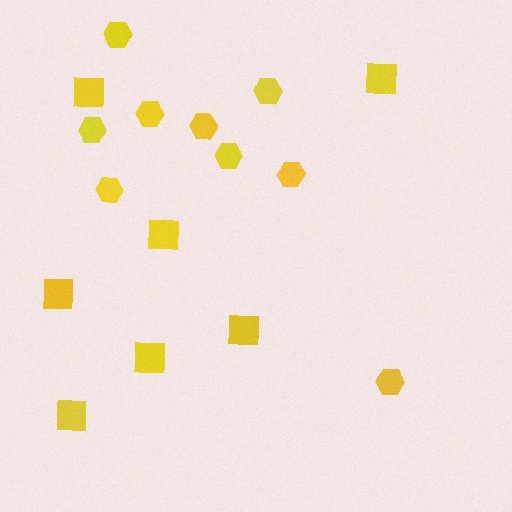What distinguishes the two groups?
There are 2 groups: one group of squares (7) and one group of hexagons (9).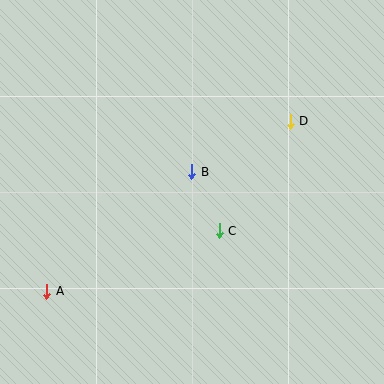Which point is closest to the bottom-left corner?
Point A is closest to the bottom-left corner.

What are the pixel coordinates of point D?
Point D is at (290, 121).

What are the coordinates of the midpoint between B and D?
The midpoint between B and D is at (241, 147).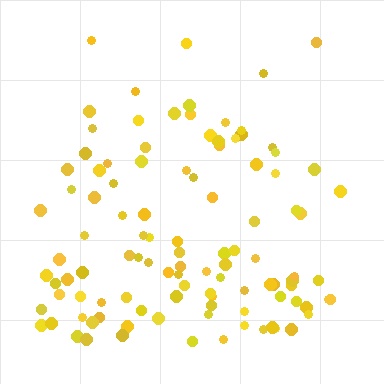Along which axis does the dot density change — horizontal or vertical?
Vertical.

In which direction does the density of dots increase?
From top to bottom, with the bottom side densest.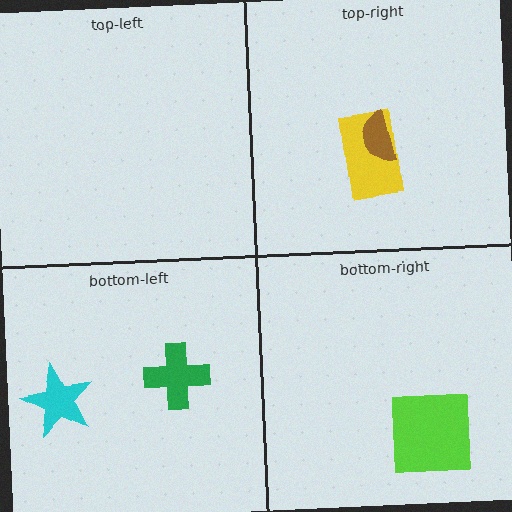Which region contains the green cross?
The bottom-left region.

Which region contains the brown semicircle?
The top-right region.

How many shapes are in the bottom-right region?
1.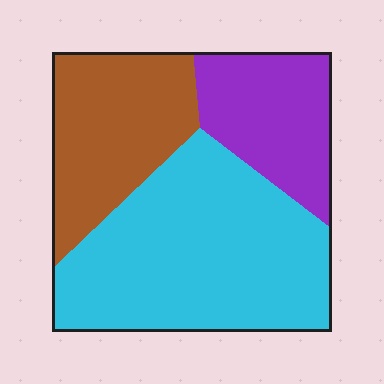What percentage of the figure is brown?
Brown takes up about one quarter (1/4) of the figure.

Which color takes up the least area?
Purple, at roughly 20%.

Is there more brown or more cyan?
Cyan.